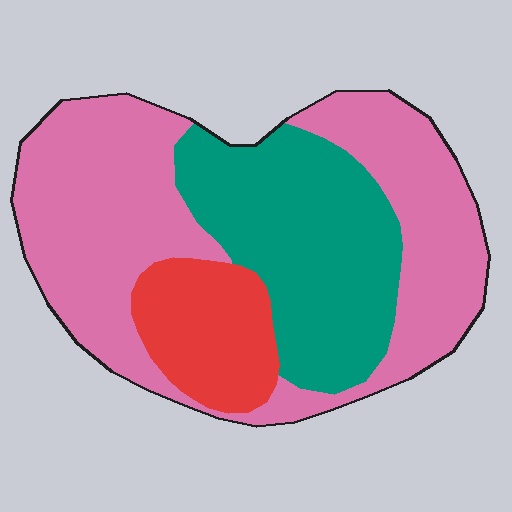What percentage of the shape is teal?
Teal covers about 30% of the shape.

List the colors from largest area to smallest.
From largest to smallest: pink, teal, red.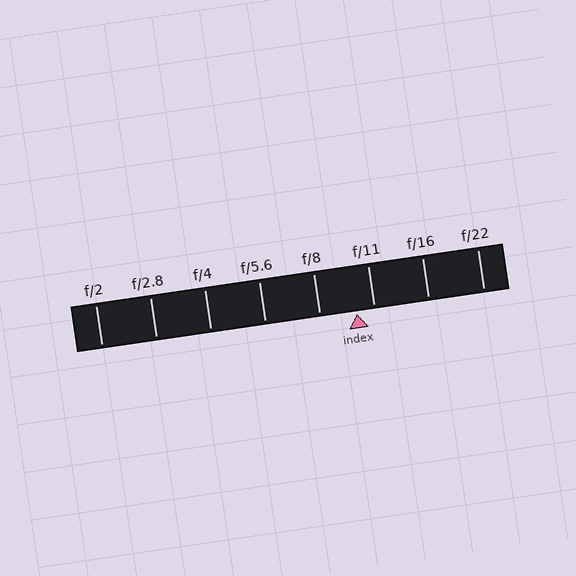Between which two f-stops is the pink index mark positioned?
The index mark is between f/8 and f/11.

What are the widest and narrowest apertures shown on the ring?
The widest aperture shown is f/2 and the narrowest is f/22.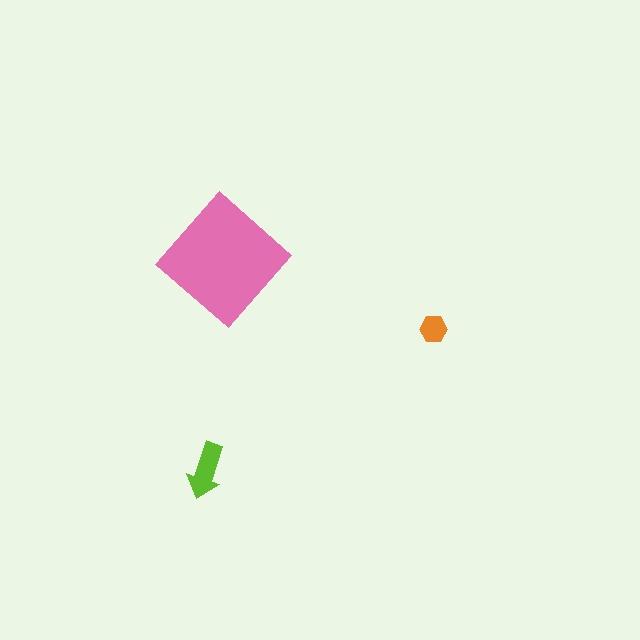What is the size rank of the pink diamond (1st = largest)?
1st.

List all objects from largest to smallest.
The pink diamond, the lime arrow, the orange hexagon.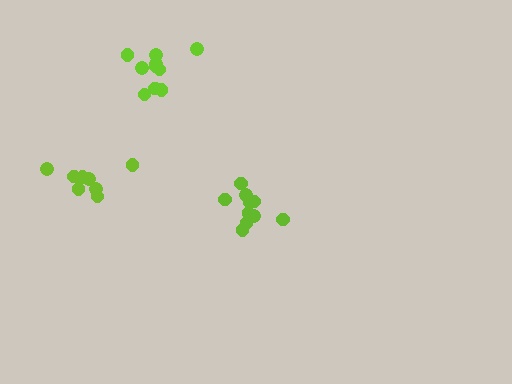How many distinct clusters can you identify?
There are 3 distinct clusters.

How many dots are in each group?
Group 1: 8 dots, Group 2: 10 dots, Group 3: 10 dots (28 total).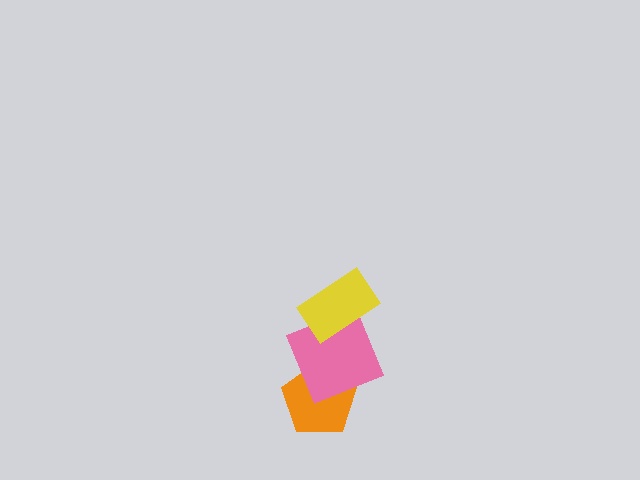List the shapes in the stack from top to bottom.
From top to bottom: the yellow rectangle, the pink square, the orange pentagon.